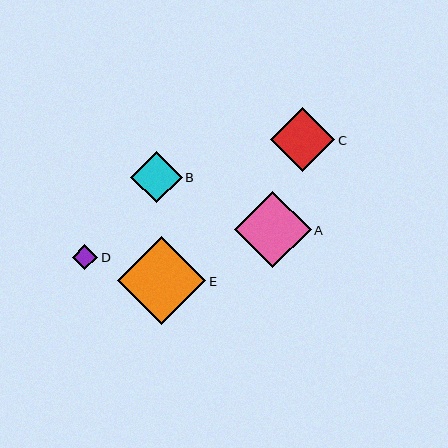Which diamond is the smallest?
Diamond D is the smallest with a size of approximately 26 pixels.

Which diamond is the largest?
Diamond E is the largest with a size of approximately 88 pixels.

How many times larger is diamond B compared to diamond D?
Diamond B is approximately 2.0 times the size of diamond D.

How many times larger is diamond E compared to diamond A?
Diamond E is approximately 1.2 times the size of diamond A.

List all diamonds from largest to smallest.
From largest to smallest: E, A, C, B, D.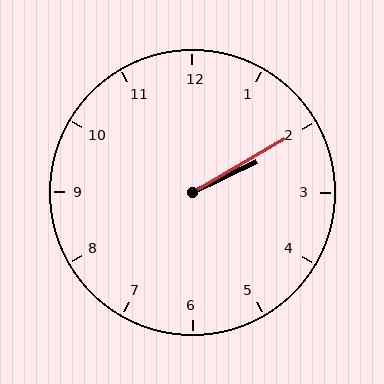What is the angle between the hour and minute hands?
Approximately 5 degrees.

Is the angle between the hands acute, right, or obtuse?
It is acute.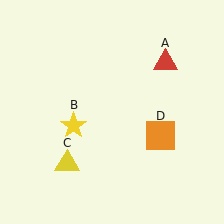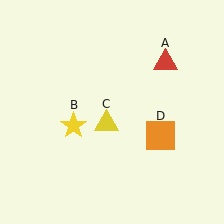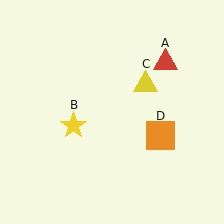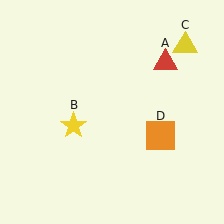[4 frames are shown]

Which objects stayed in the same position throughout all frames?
Red triangle (object A) and yellow star (object B) and orange square (object D) remained stationary.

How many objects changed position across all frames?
1 object changed position: yellow triangle (object C).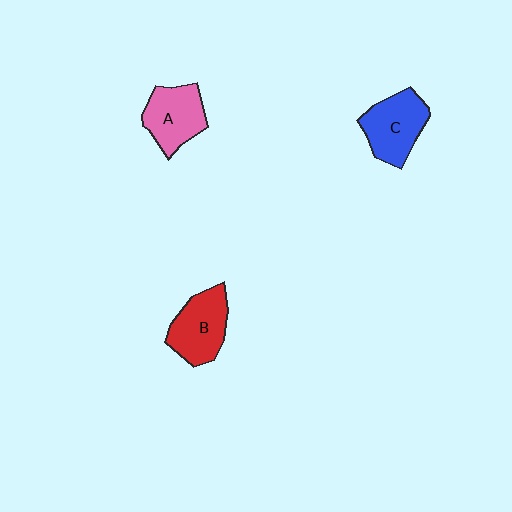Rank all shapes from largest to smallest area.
From largest to smallest: C (blue), B (red), A (pink).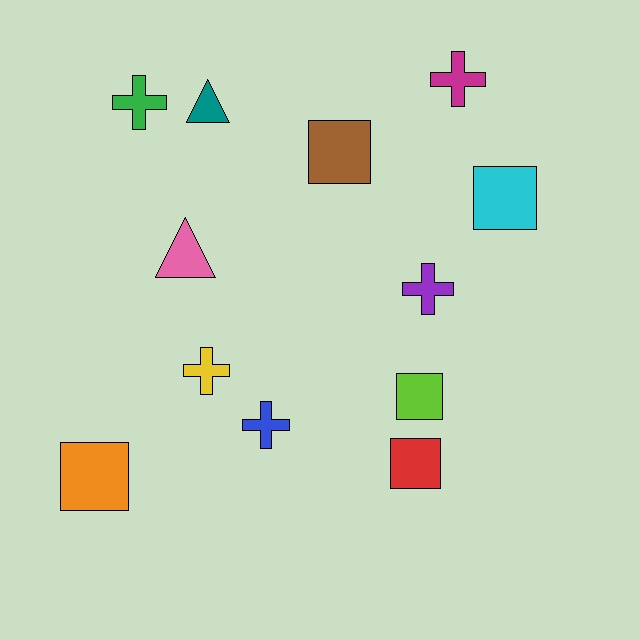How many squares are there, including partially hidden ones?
There are 5 squares.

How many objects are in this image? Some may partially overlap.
There are 12 objects.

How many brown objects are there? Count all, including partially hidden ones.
There is 1 brown object.